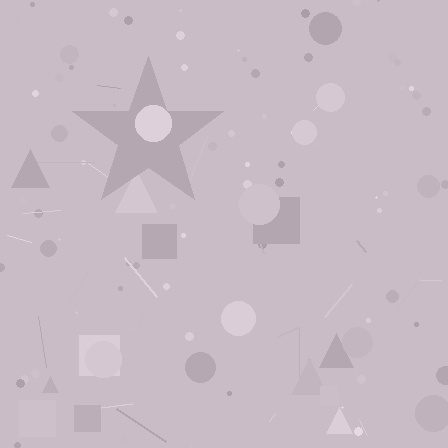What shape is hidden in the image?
A star is hidden in the image.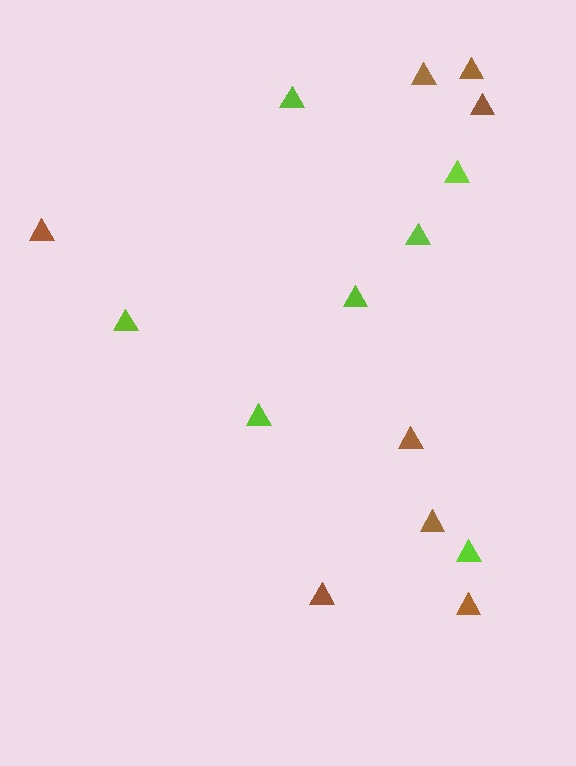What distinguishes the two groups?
There are 2 groups: one group of lime triangles (7) and one group of brown triangles (8).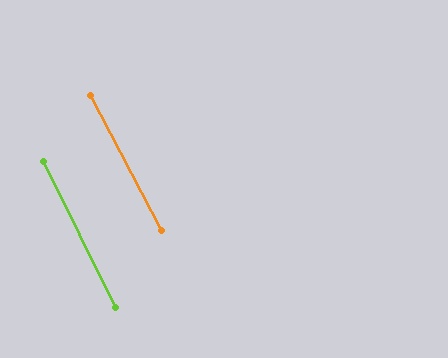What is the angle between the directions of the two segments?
Approximately 1 degree.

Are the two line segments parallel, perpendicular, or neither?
Parallel — their directions differ by only 1.4°.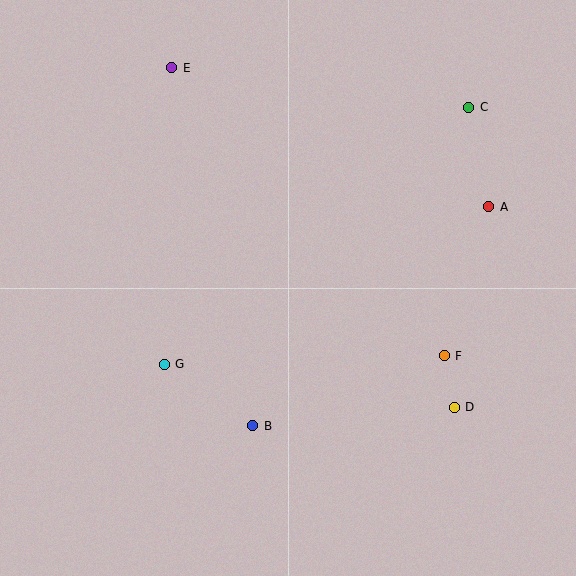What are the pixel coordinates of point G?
Point G is at (164, 364).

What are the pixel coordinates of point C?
Point C is at (469, 107).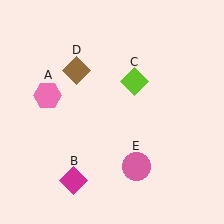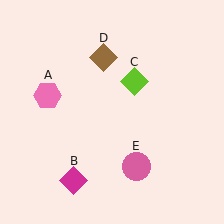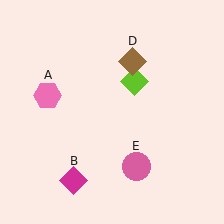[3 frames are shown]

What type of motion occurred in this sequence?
The brown diamond (object D) rotated clockwise around the center of the scene.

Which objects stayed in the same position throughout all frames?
Pink hexagon (object A) and magenta diamond (object B) and lime diamond (object C) and pink circle (object E) remained stationary.